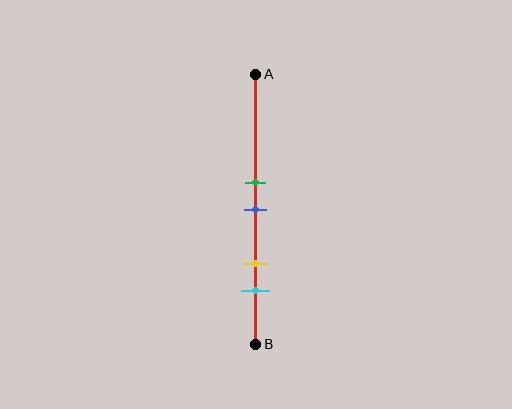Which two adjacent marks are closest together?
The green and blue marks are the closest adjacent pair.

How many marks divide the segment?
There are 4 marks dividing the segment.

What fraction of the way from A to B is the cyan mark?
The cyan mark is approximately 80% (0.8) of the way from A to B.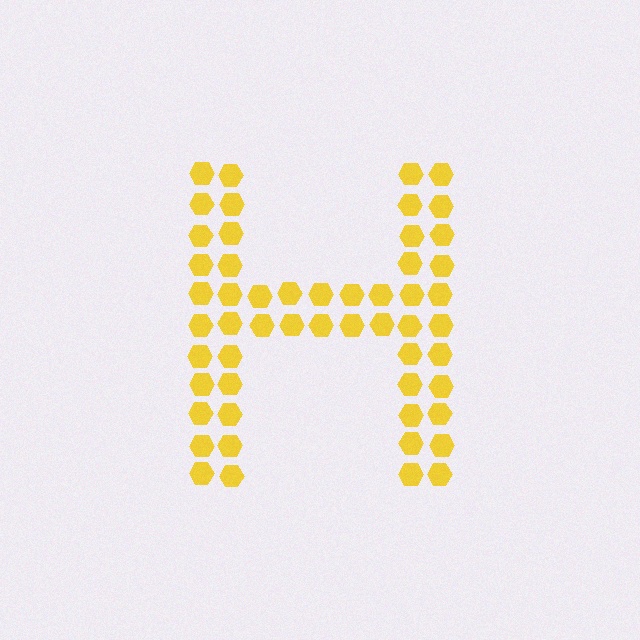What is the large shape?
The large shape is the letter H.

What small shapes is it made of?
It is made of small hexagons.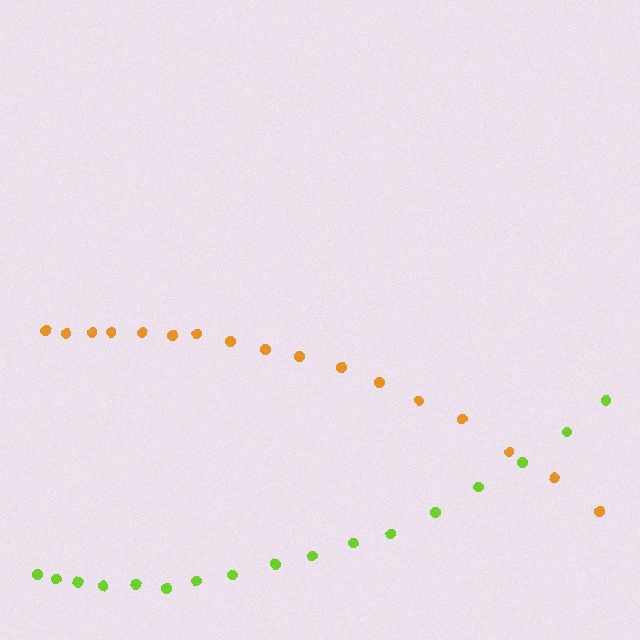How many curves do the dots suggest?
There are 2 distinct paths.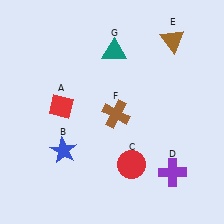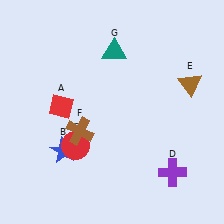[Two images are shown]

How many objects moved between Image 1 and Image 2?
3 objects moved between the two images.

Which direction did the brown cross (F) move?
The brown cross (F) moved left.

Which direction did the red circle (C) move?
The red circle (C) moved left.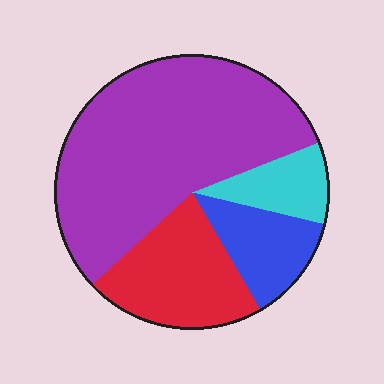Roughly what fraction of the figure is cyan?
Cyan takes up about one tenth (1/10) of the figure.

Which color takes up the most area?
Purple, at roughly 55%.